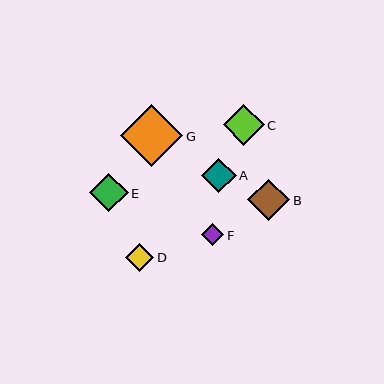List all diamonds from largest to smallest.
From largest to smallest: G, B, C, E, A, D, F.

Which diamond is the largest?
Diamond G is the largest with a size of approximately 62 pixels.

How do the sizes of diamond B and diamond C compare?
Diamond B and diamond C are approximately the same size.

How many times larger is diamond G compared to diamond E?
Diamond G is approximately 1.6 times the size of diamond E.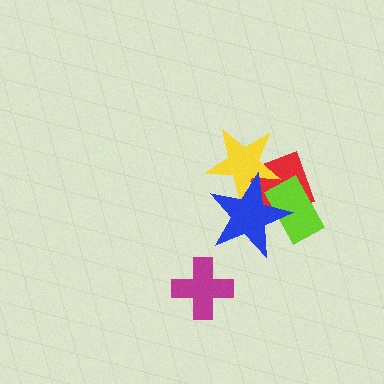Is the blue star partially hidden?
No, no other shape covers it.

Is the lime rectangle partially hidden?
Yes, it is partially covered by another shape.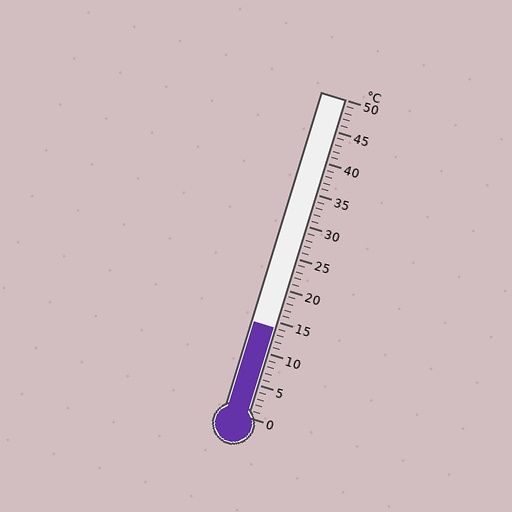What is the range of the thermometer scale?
The thermometer scale ranges from 0°C to 50°C.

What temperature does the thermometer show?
The thermometer shows approximately 14°C.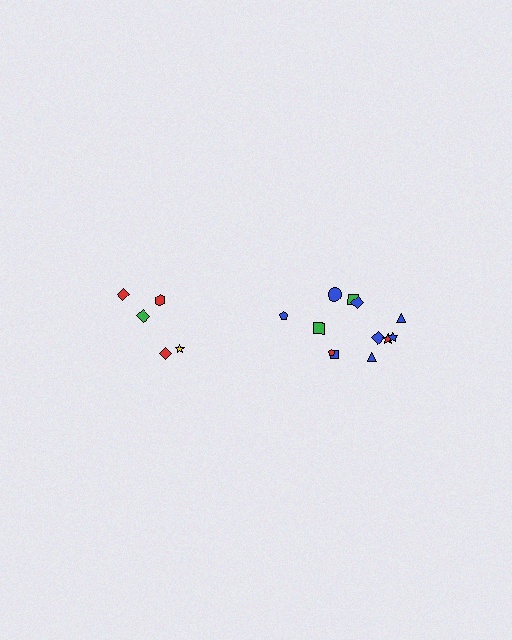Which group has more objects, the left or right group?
The right group.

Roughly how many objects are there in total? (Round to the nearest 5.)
Roughly 15 objects in total.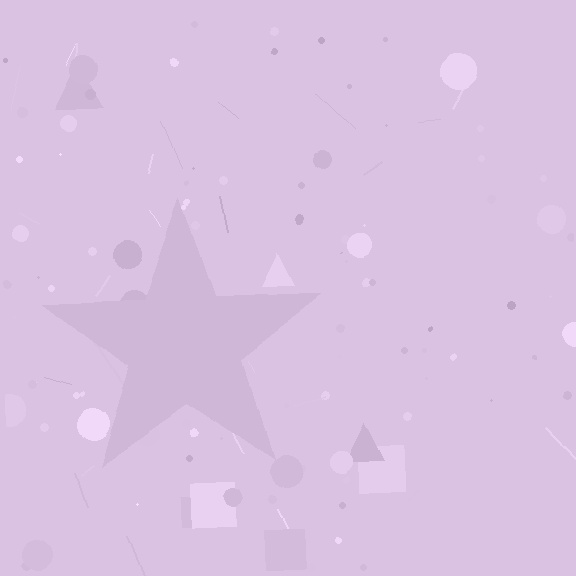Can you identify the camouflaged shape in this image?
The camouflaged shape is a star.